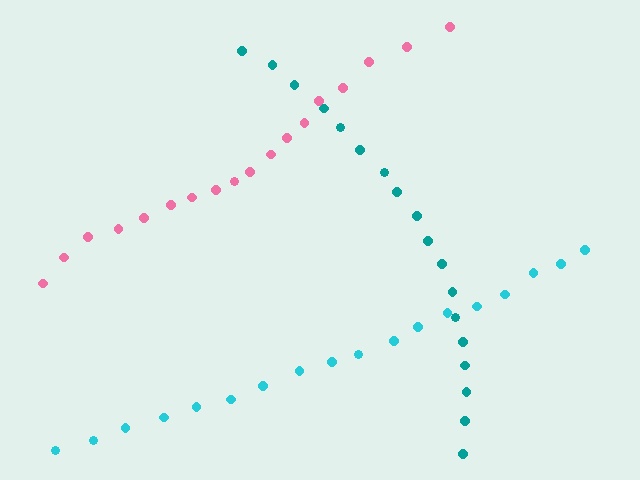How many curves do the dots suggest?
There are 3 distinct paths.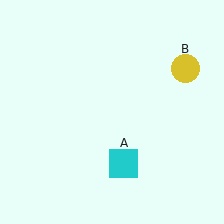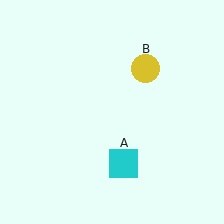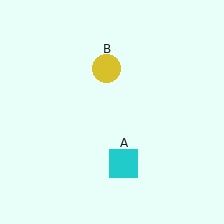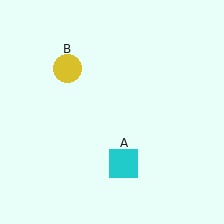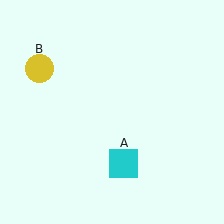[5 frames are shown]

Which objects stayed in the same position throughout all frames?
Cyan square (object A) remained stationary.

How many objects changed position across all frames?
1 object changed position: yellow circle (object B).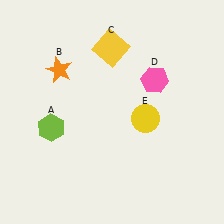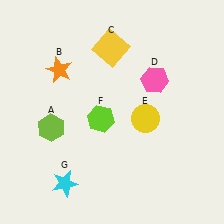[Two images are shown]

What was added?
A lime hexagon (F), a cyan star (G) were added in Image 2.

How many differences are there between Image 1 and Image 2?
There are 2 differences between the two images.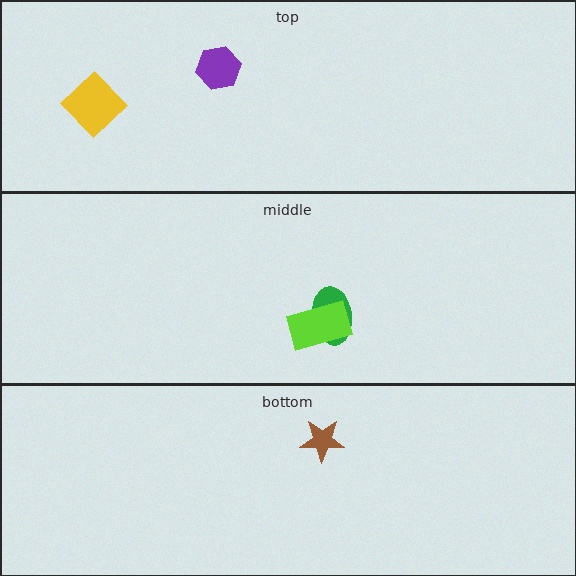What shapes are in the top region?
The purple hexagon, the yellow diamond.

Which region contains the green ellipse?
The middle region.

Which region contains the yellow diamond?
The top region.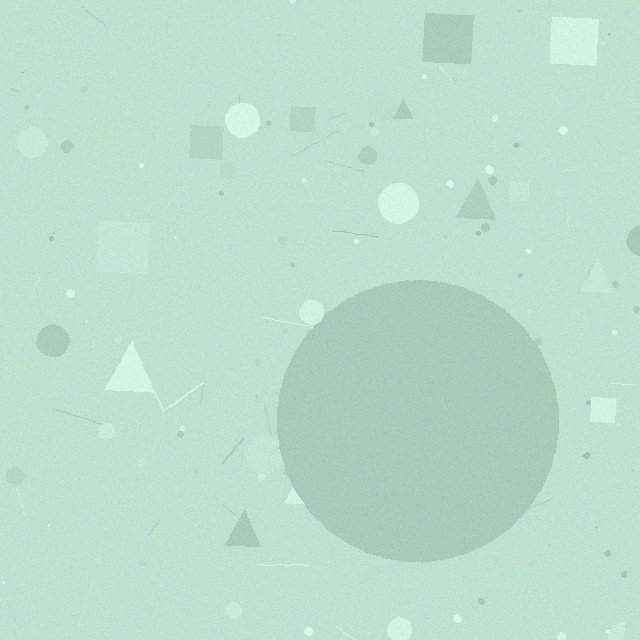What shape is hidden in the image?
A circle is hidden in the image.